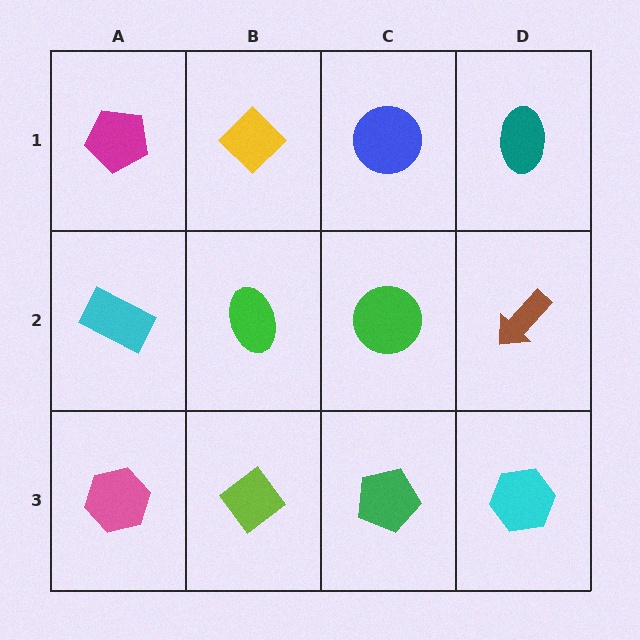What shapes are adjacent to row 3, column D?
A brown arrow (row 2, column D), a green pentagon (row 3, column C).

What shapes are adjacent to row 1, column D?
A brown arrow (row 2, column D), a blue circle (row 1, column C).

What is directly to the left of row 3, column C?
A lime diamond.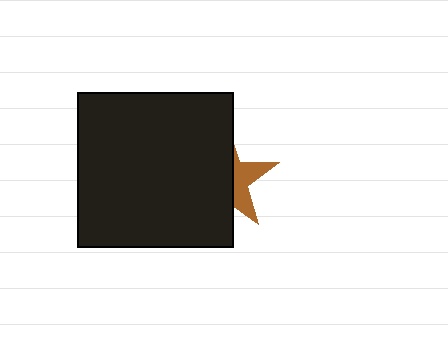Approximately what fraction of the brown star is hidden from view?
Roughly 64% of the brown star is hidden behind the black square.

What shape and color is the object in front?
The object in front is a black square.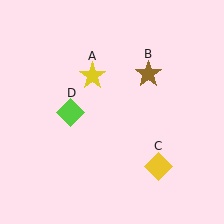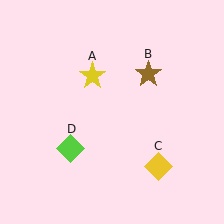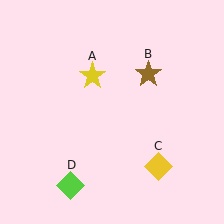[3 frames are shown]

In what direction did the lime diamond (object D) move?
The lime diamond (object D) moved down.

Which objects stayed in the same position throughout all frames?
Yellow star (object A) and brown star (object B) and yellow diamond (object C) remained stationary.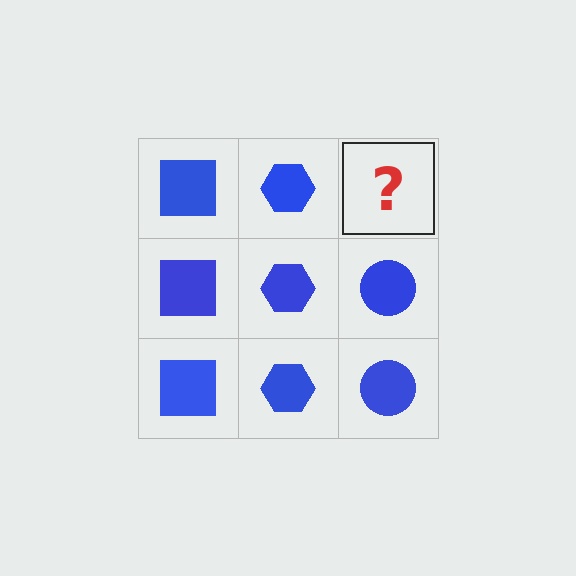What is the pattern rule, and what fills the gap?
The rule is that each column has a consistent shape. The gap should be filled with a blue circle.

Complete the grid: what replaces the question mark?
The question mark should be replaced with a blue circle.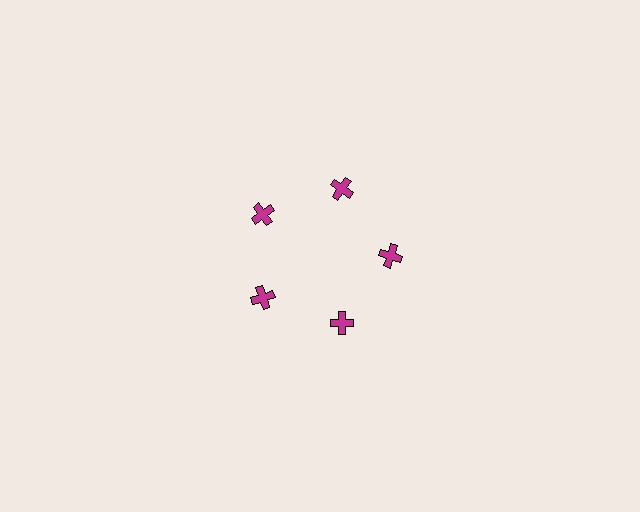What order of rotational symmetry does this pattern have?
This pattern has 5-fold rotational symmetry.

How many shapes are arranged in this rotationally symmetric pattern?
There are 5 shapes, arranged in 5 groups of 1.